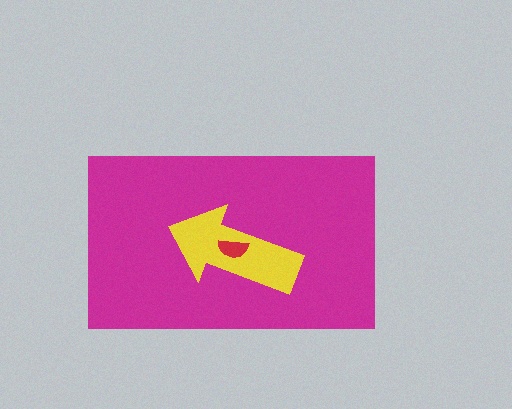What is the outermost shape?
The magenta rectangle.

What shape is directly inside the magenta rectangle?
The yellow arrow.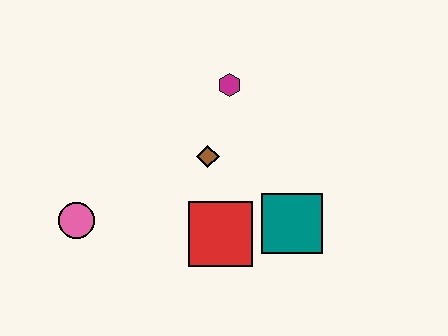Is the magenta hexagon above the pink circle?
Yes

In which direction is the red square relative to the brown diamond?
The red square is below the brown diamond.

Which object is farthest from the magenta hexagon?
The pink circle is farthest from the magenta hexagon.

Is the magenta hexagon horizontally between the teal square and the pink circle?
Yes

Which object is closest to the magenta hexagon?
The brown diamond is closest to the magenta hexagon.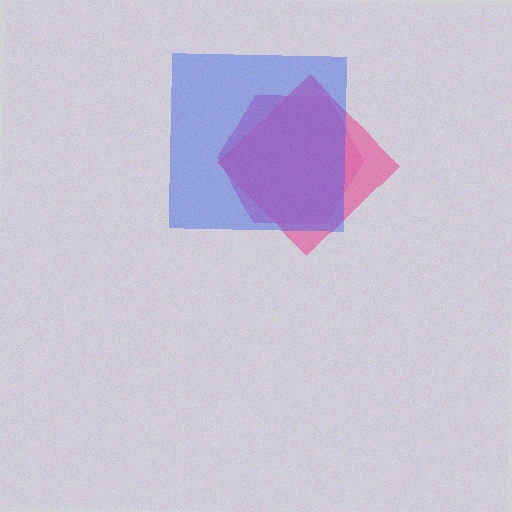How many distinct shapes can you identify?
There are 3 distinct shapes: a magenta hexagon, a pink diamond, a blue square.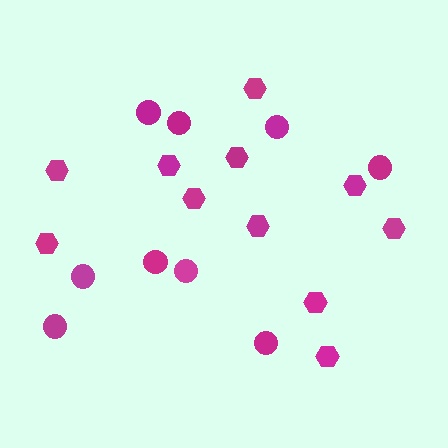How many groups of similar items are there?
There are 2 groups: one group of hexagons (11) and one group of circles (9).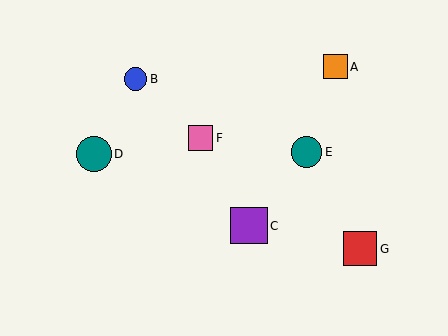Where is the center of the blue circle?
The center of the blue circle is at (135, 79).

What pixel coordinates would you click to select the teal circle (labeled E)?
Click at (307, 152) to select the teal circle E.